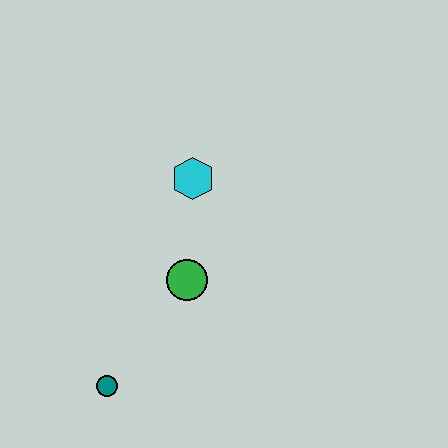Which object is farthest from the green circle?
The teal circle is farthest from the green circle.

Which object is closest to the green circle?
The cyan hexagon is closest to the green circle.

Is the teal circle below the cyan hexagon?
Yes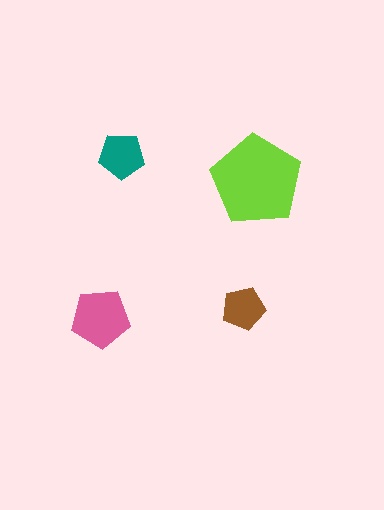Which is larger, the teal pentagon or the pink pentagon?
The pink one.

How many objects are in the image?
There are 4 objects in the image.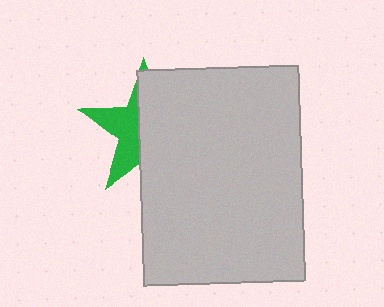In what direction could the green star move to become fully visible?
The green star could move left. That would shift it out from behind the light gray rectangle entirely.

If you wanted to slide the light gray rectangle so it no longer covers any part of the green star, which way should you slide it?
Slide it right — that is the most direct way to separate the two shapes.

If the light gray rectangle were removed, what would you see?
You would see the complete green star.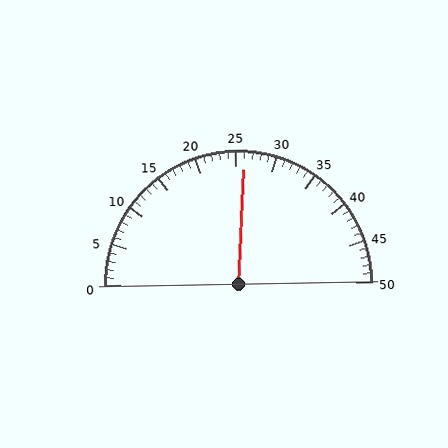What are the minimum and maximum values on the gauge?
The gauge ranges from 0 to 50.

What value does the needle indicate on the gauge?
The needle indicates approximately 26.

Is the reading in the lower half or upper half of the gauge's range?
The reading is in the upper half of the range (0 to 50).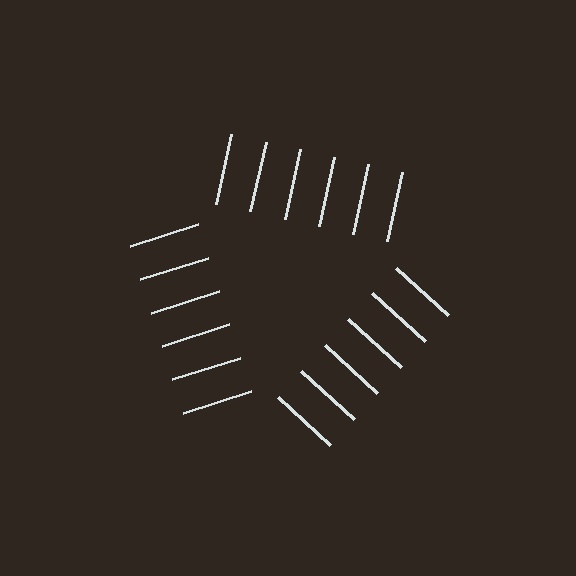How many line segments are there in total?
18 — 6 along each of the 3 edges.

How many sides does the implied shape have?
3 sides — the line-ends trace a triangle.